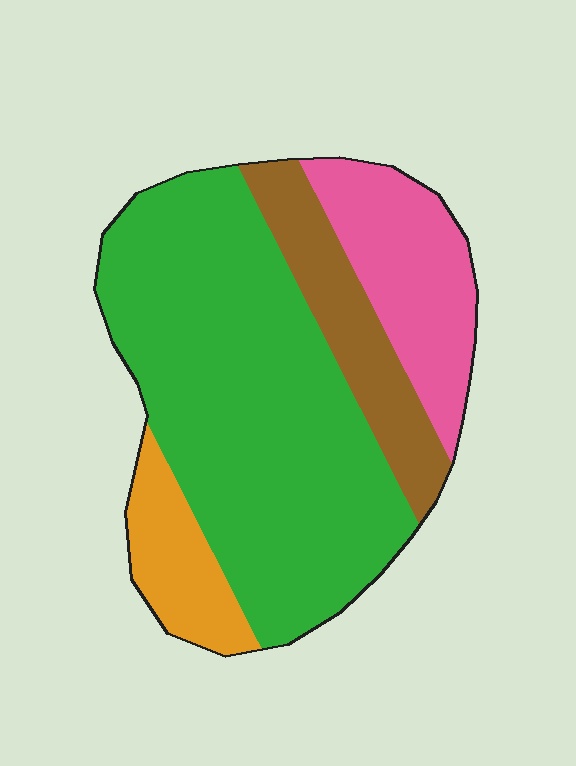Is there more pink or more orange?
Pink.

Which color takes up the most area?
Green, at roughly 60%.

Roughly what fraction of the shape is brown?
Brown covers 14% of the shape.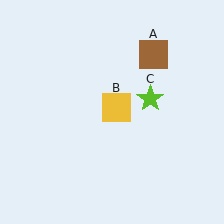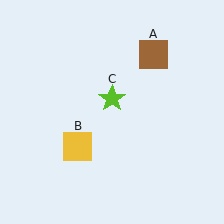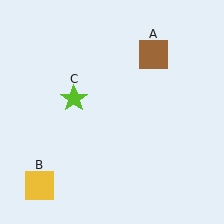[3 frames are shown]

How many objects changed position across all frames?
2 objects changed position: yellow square (object B), lime star (object C).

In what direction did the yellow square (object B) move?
The yellow square (object B) moved down and to the left.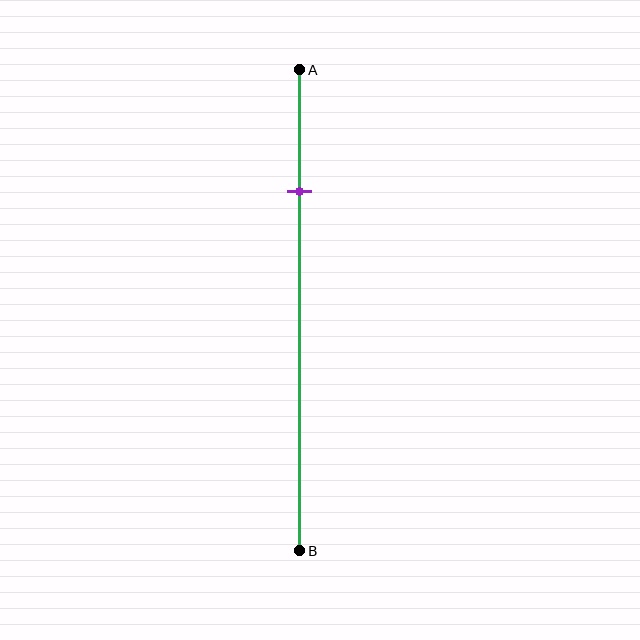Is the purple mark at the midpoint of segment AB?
No, the mark is at about 25% from A, not at the 50% midpoint.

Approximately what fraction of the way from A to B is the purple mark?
The purple mark is approximately 25% of the way from A to B.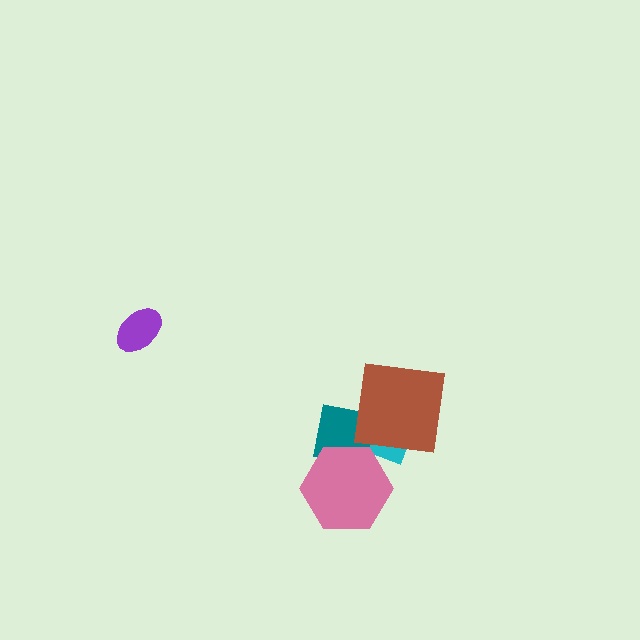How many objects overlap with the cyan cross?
3 objects overlap with the cyan cross.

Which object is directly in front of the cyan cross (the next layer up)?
The teal square is directly in front of the cyan cross.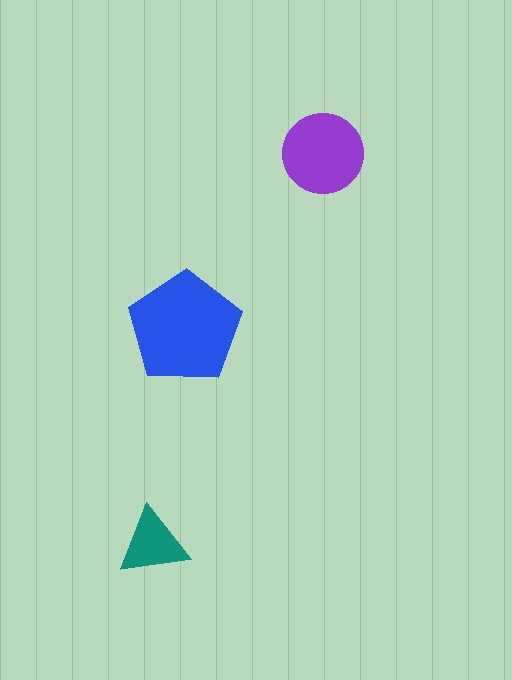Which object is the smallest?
The teal triangle.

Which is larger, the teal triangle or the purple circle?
The purple circle.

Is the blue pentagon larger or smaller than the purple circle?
Larger.